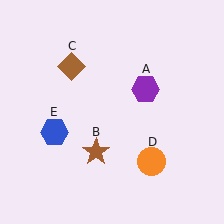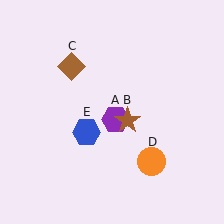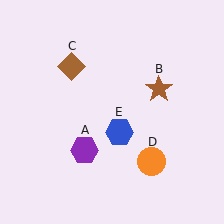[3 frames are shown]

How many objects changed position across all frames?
3 objects changed position: purple hexagon (object A), brown star (object B), blue hexagon (object E).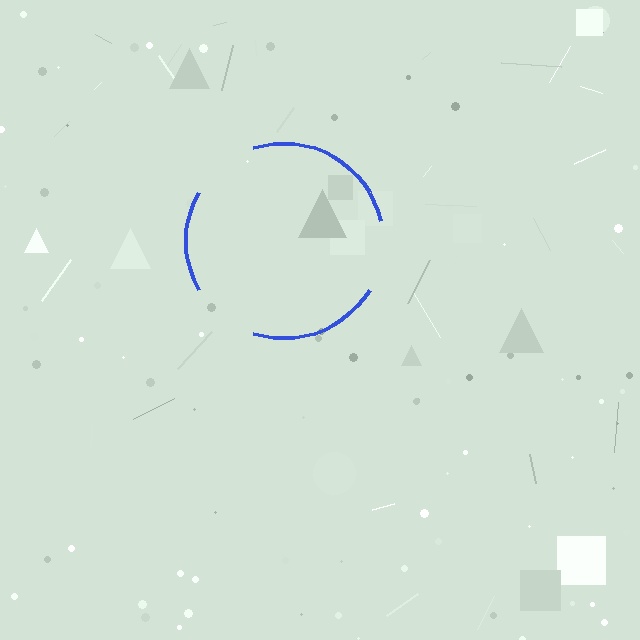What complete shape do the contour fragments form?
The contour fragments form a circle.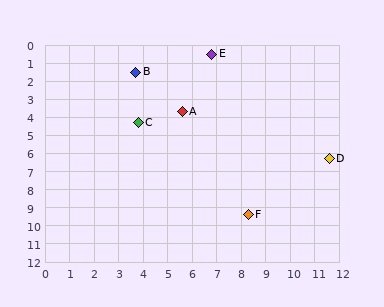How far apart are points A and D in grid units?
Points A and D are about 6.5 grid units apart.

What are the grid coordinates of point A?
Point A is at approximately (5.6, 3.7).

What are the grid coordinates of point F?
Point F is at approximately (8.3, 9.4).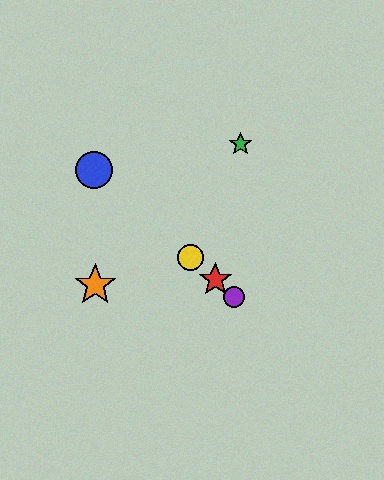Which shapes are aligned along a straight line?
The red star, the blue circle, the yellow circle, the purple circle are aligned along a straight line.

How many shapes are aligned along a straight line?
4 shapes (the red star, the blue circle, the yellow circle, the purple circle) are aligned along a straight line.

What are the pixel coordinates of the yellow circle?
The yellow circle is at (191, 257).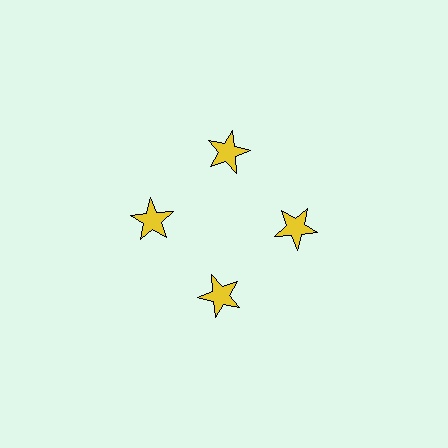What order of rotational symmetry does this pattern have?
This pattern has 4-fold rotational symmetry.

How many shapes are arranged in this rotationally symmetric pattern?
There are 4 shapes, arranged in 4 groups of 1.